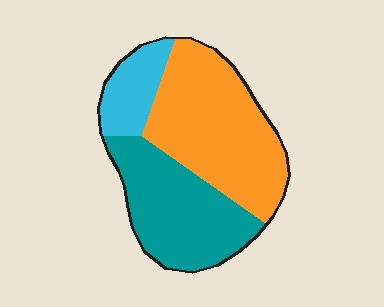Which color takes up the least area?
Cyan, at roughly 15%.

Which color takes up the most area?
Orange, at roughly 50%.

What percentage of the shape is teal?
Teal takes up about three eighths (3/8) of the shape.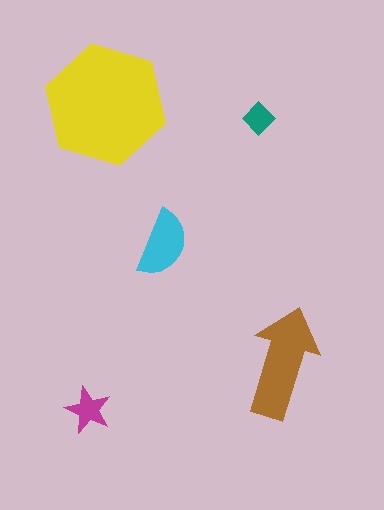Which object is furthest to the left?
The magenta star is leftmost.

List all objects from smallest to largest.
The teal diamond, the magenta star, the cyan semicircle, the brown arrow, the yellow hexagon.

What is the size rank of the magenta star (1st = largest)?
4th.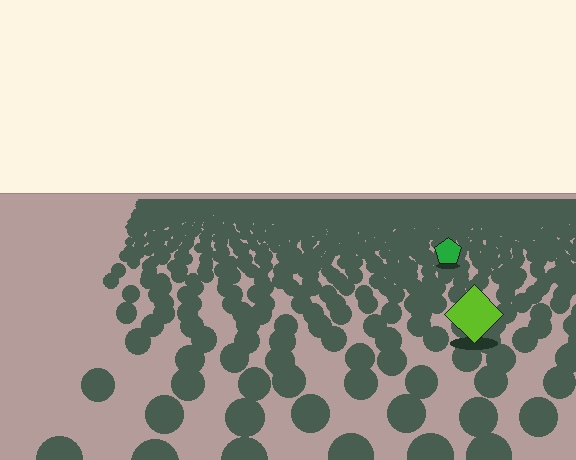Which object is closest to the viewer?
The lime diamond is closest. The texture marks near it are larger and more spread out.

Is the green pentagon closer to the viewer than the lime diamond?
No. The lime diamond is closer — you can tell from the texture gradient: the ground texture is coarser near it.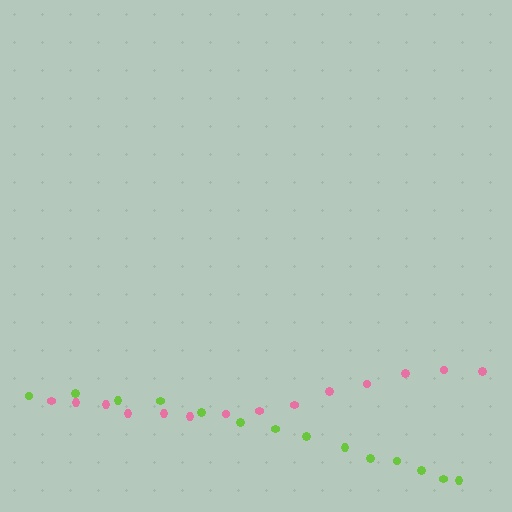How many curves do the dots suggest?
There are 2 distinct paths.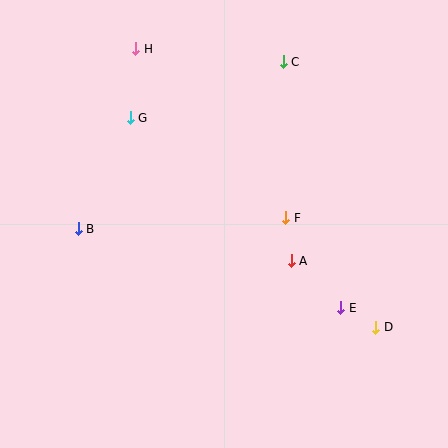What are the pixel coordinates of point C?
Point C is at (283, 62).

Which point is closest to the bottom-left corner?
Point B is closest to the bottom-left corner.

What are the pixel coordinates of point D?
Point D is at (376, 327).